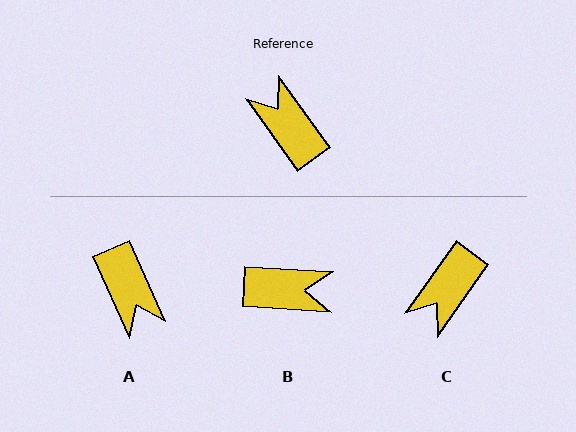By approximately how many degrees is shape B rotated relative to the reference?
Approximately 129 degrees clockwise.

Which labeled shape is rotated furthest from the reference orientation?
A, about 168 degrees away.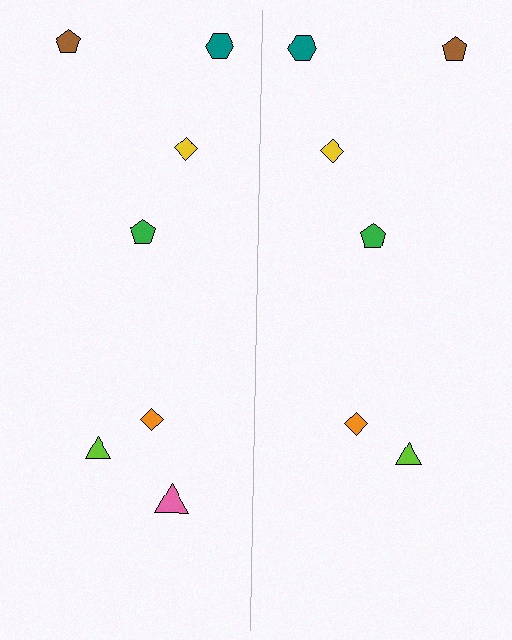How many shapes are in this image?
There are 13 shapes in this image.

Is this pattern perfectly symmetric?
No, the pattern is not perfectly symmetric. A pink triangle is missing from the right side.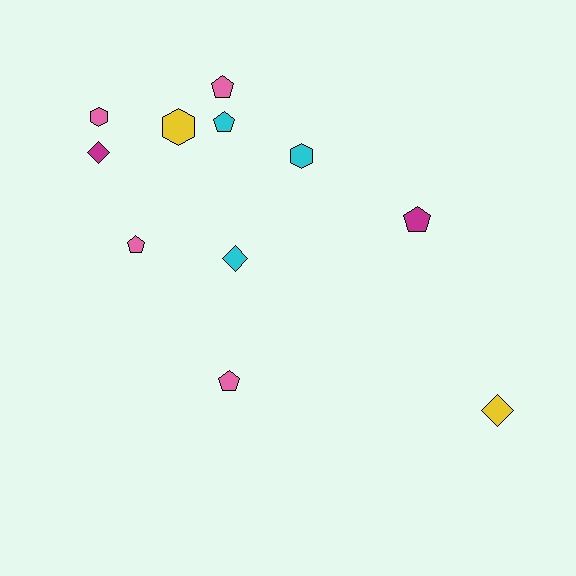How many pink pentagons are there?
There are 3 pink pentagons.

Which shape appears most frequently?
Pentagon, with 5 objects.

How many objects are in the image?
There are 11 objects.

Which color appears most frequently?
Pink, with 4 objects.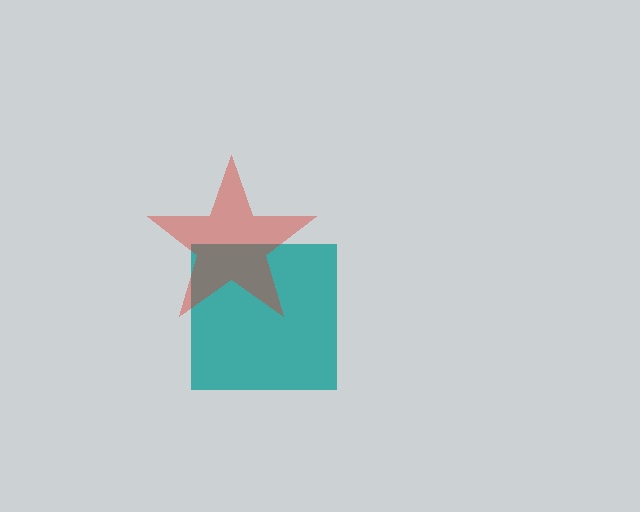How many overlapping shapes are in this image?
There are 2 overlapping shapes in the image.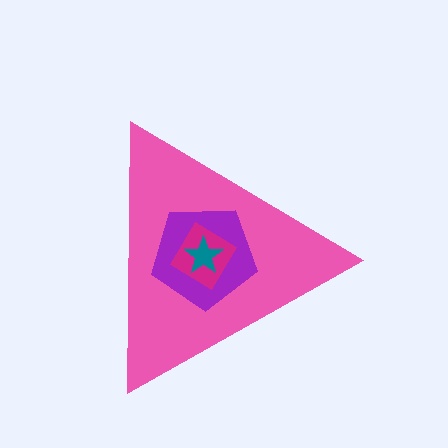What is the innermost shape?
The teal star.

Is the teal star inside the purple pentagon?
Yes.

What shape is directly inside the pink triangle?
The purple pentagon.